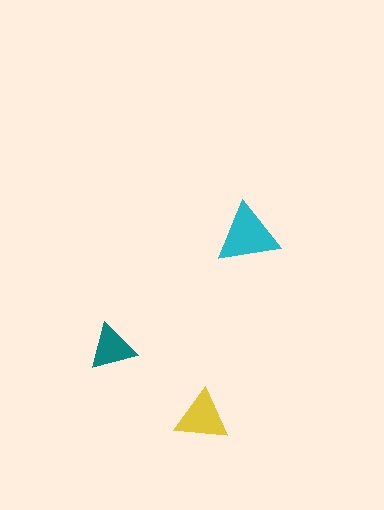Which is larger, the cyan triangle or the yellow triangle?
The cyan one.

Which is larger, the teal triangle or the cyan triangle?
The cyan one.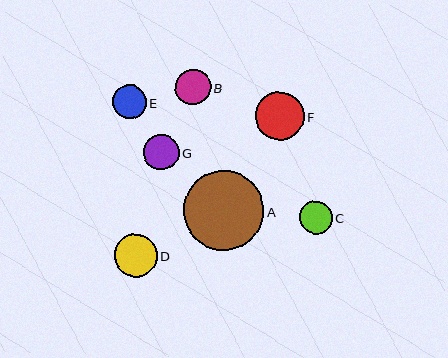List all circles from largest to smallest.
From largest to smallest: A, F, D, B, G, E, C.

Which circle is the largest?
Circle A is the largest with a size of approximately 80 pixels.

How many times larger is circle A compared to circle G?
Circle A is approximately 2.3 times the size of circle G.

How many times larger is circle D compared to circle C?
Circle D is approximately 1.3 times the size of circle C.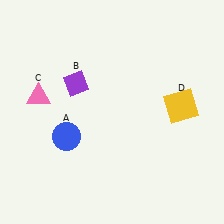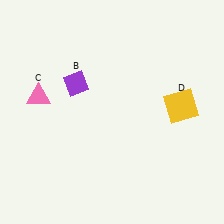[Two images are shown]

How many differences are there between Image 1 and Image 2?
There is 1 difference between the two images.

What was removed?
The blue circle (A) was removed in Image 2.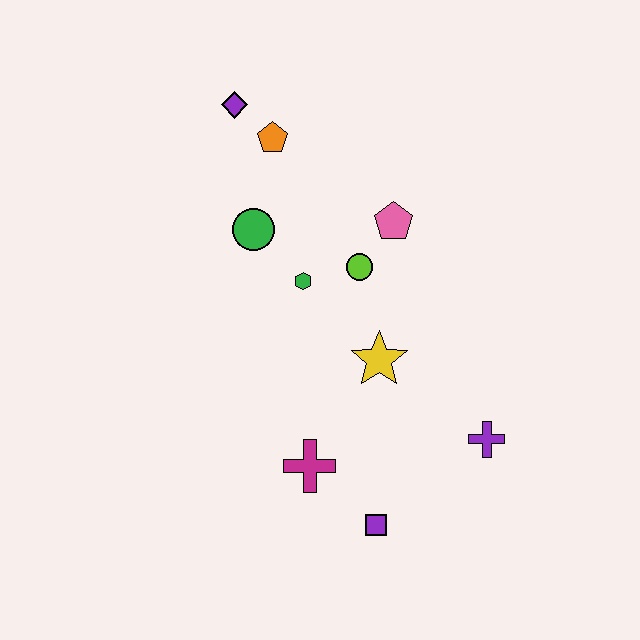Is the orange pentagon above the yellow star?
Yes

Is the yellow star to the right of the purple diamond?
Yes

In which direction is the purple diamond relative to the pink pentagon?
The purple diamond is to the left of the pink pentagon.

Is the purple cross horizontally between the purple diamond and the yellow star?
No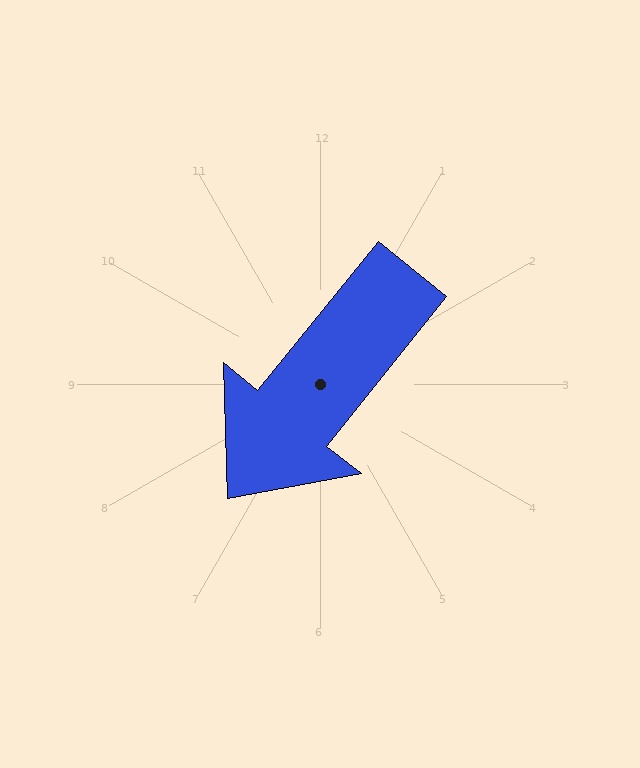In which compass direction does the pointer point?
Southwest.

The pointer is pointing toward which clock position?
Roughly 7 o'clock.